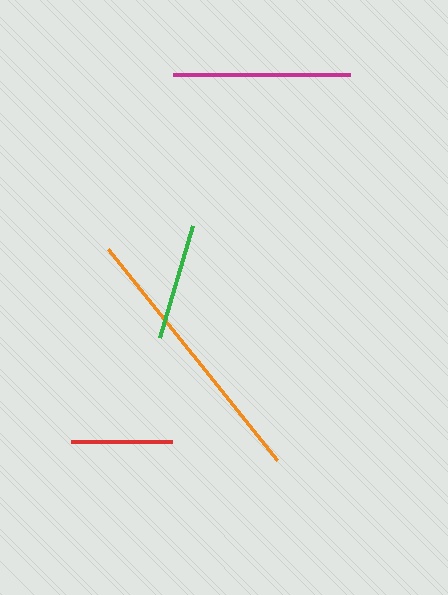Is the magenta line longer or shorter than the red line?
The magenta line is longer than the red line.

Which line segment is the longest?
The orange line is the longest at approximately 270 pixels.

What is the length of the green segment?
The green segment is approximately 116 pixels long.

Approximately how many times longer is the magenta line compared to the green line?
The magenta line is approximately 1.5 times the length of the green line.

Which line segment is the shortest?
The red line is the shortest at approximately 101 pixels.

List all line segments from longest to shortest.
From longest to shortest: orange, magenta, green, red.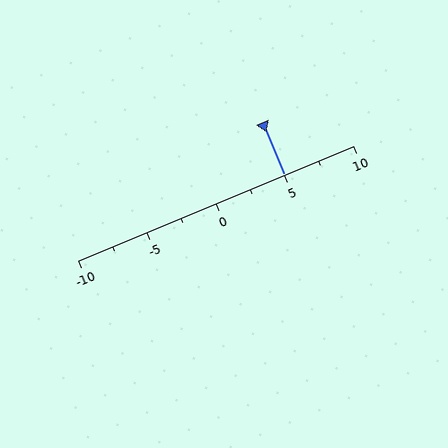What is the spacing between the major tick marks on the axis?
The major ticks are spaced 5 apart.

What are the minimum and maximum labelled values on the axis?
The axis runs from -10 to 10.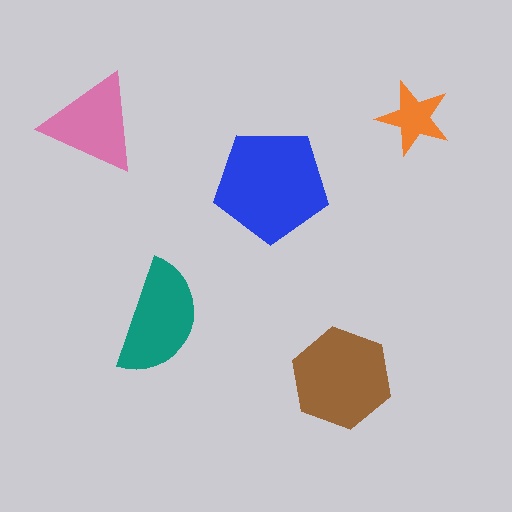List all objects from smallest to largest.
The orange star, the pink triangle, the teal semicircle, the brown hexagon, the blue pentagon.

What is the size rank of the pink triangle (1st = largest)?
4th.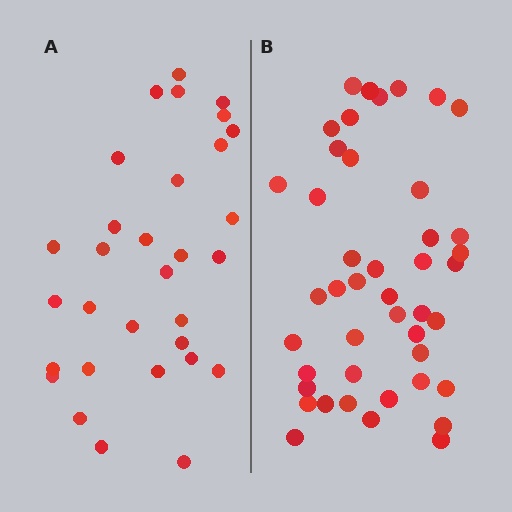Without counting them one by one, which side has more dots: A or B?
Region B (the right region) has more dots.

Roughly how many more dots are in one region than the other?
Region B has approximately 15 more dots than region A.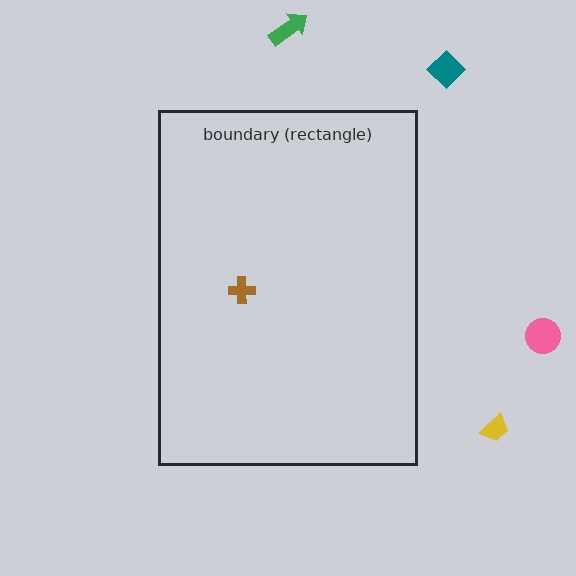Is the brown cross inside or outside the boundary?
Inside.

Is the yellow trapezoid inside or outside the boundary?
Outside.